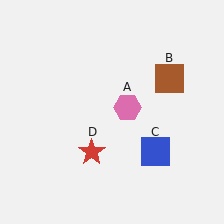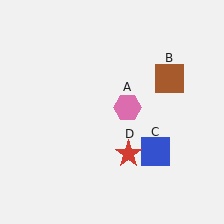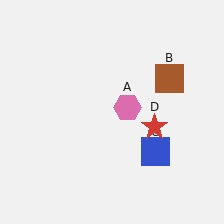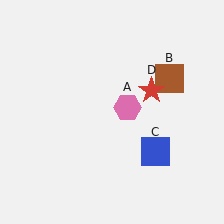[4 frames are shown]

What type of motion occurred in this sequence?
The red star (object D) rotated counterclockwise around the center of the scene.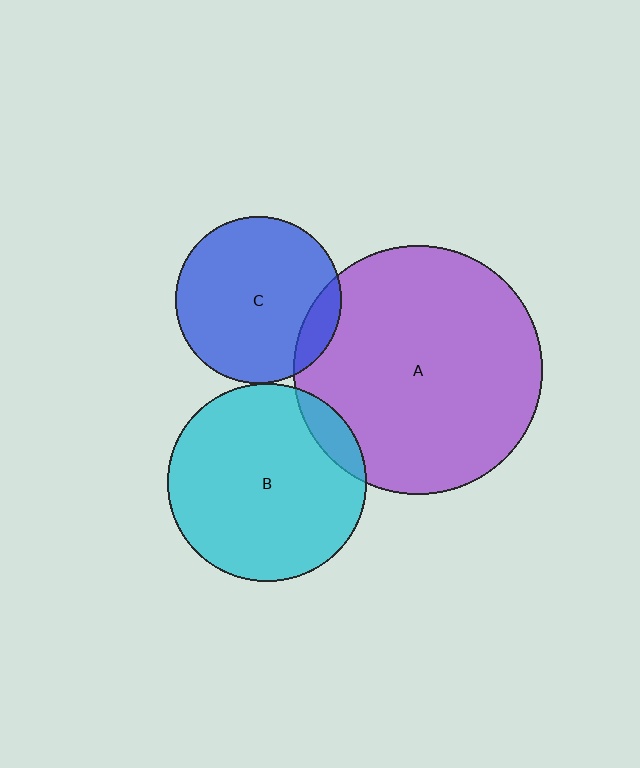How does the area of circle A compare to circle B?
Approximately 1.6 times.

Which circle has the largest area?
Circle A (purple).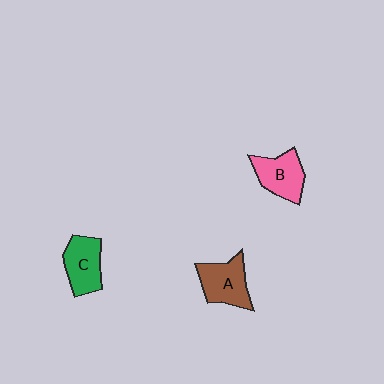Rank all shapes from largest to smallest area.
From largest to smallest: A (brown), B (pink), C (green).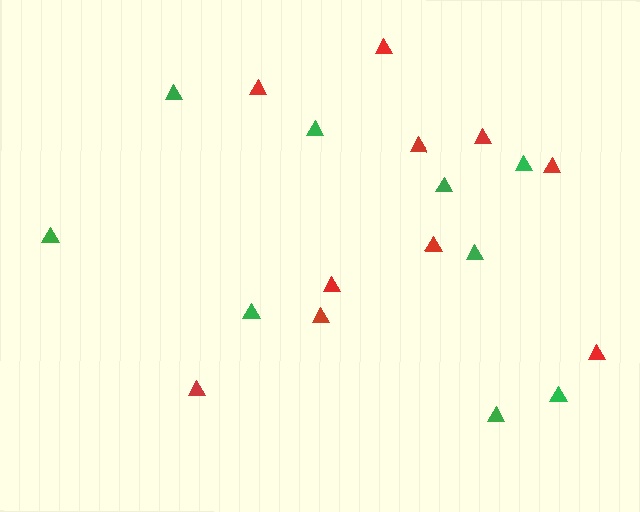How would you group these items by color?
There are 2 groups: one group of green triangles (9) and one group of red triangles (10).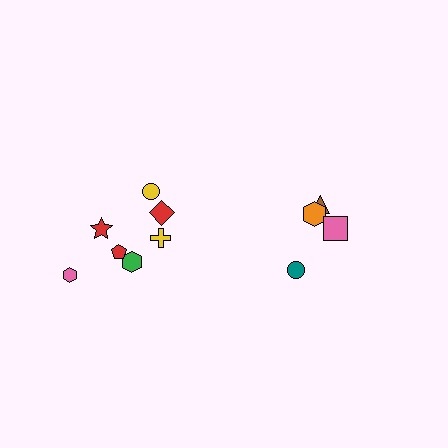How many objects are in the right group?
There are 4 objects.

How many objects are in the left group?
There are 7 objects.